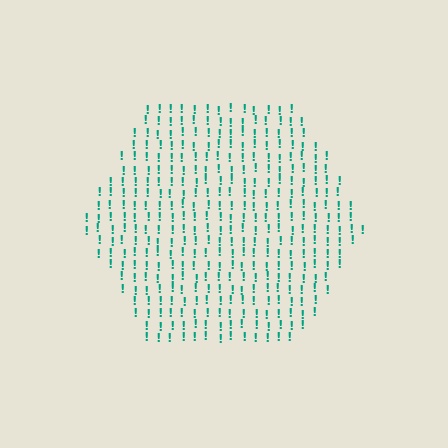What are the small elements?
The small elements are exclamation marks.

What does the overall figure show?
The overall figure shows a hexagon.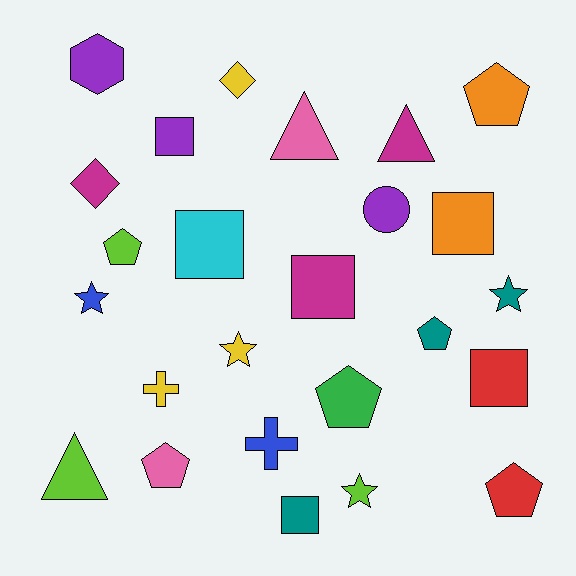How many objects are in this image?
There are 25 objects.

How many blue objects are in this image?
There are 2 blue objects.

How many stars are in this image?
There are 4 stars.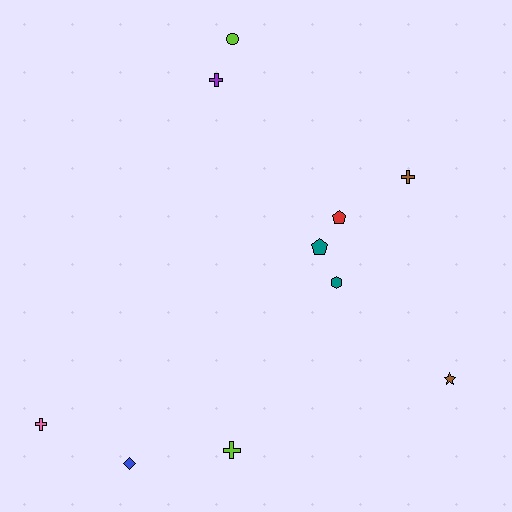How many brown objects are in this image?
There are 2 brown objects.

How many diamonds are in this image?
There is 1 diamond.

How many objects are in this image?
There are 10 objects.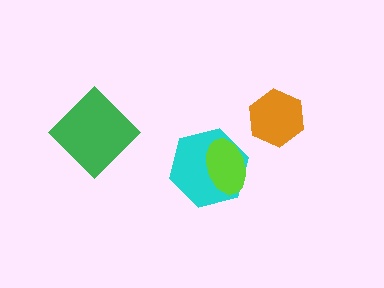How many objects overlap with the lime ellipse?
1 object overlaps with the lime ellipse.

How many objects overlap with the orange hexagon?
0 objects overlap with the orange hexagon.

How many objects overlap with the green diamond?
0 objects overlap with the green diamond.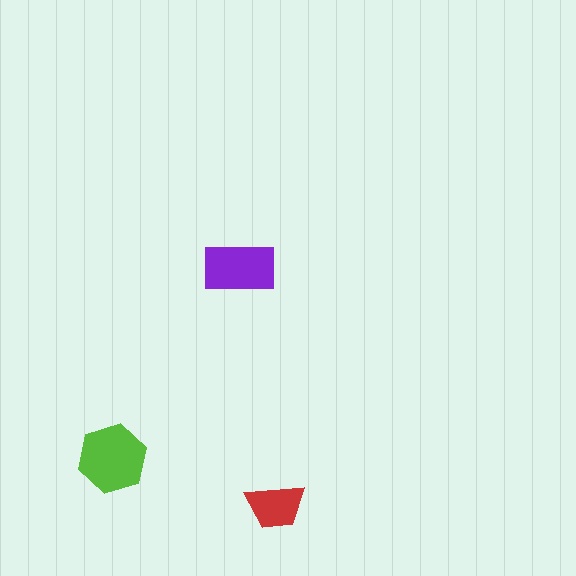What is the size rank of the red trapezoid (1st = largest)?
3rd.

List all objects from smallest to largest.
The red trapezoid, the purple rectangle, the lime hexagon.